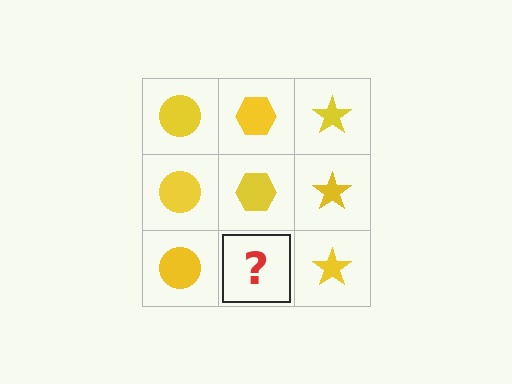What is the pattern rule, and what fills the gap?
The rule is that each column has a consistent shape. The gap should be filled with a yellow hexagon.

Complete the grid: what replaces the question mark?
The question mark should be replaced with a yellow hexagon.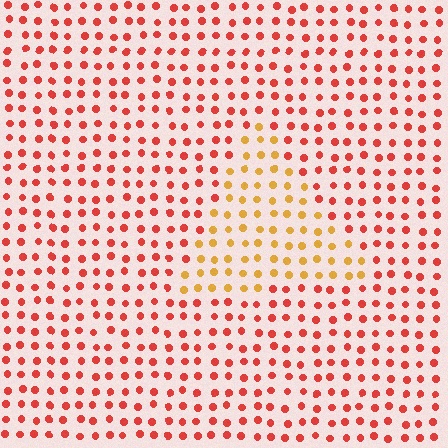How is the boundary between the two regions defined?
The boundary is defined purely by a slight shift in hue (about 39 degrees). Spacing, size, and orientation are identical on both sides.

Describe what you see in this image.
The image is filled with small red elements in a uniform arrangement. A triangle-shaped region is visible where the elements are tinted to a slightly different hue, forming a subtle color boundary.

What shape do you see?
I see a triangle.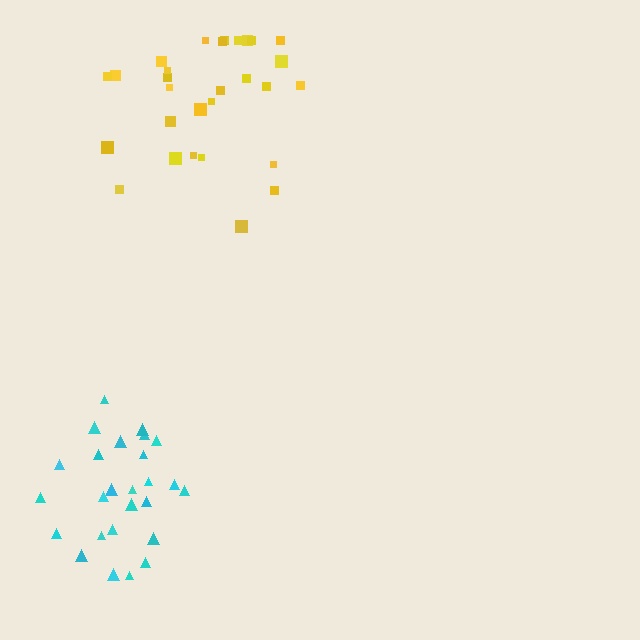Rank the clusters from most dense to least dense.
cyan, yellow.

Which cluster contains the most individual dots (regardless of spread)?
Yellow (31).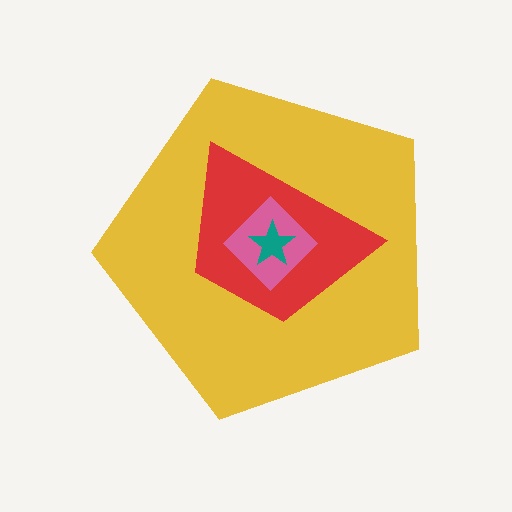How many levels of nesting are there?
4.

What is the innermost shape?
The teal star.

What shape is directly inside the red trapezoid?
The pink diamond.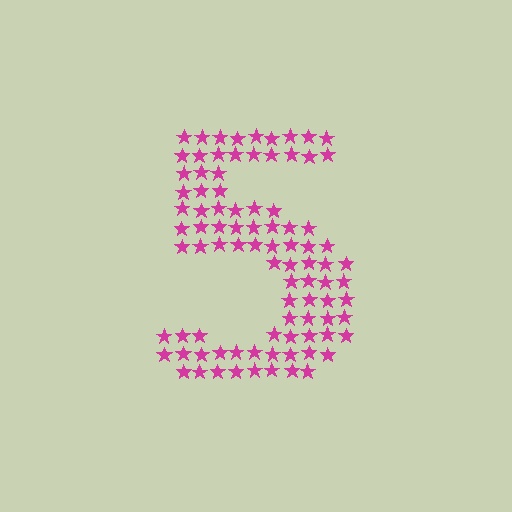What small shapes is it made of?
It is made of small stars.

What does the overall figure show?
The overall figure shows the digit 5.